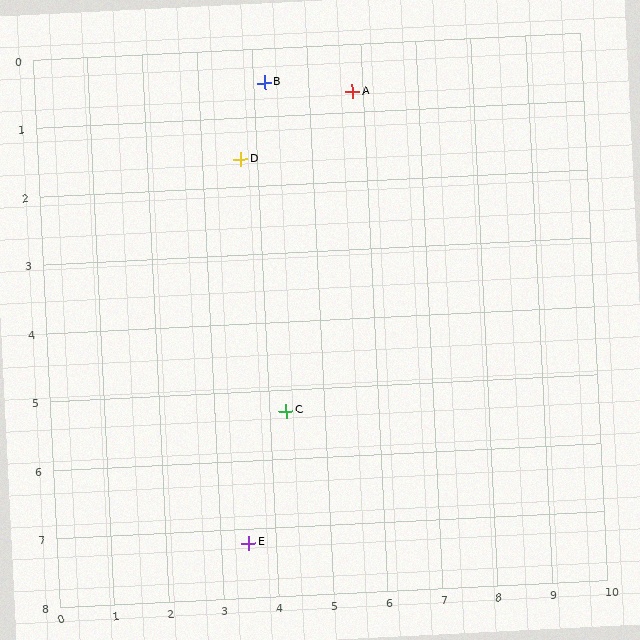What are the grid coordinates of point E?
Point E is at approximately (3.5, 7.2).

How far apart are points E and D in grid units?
Points E and D are about 5.6 grid units apart.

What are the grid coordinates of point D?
Point D is at approximately (3.7, 1.6).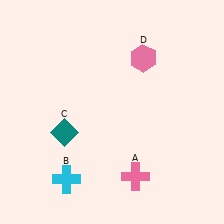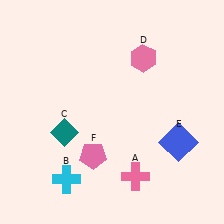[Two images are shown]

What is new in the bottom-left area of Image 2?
A pink pentagon (F) was added in the bottom-left area of Image 2.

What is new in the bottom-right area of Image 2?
A blue square (E) was added in the bottom-right area of Image 2.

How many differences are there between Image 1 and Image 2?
There are 2 differences between the two images.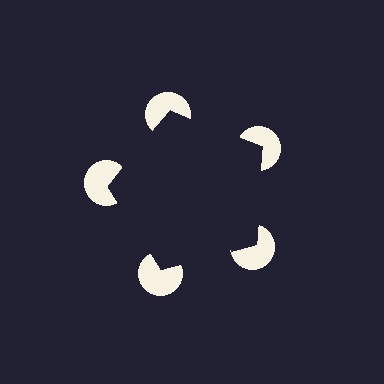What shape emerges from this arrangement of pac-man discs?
An illusory pentagon — its edges are inferred from the aligned wedge cuts in the pac-man discs, not physically drawn.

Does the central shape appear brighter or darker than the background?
It typically appears slightly darker than the background, even though no actual brightness change is drawn.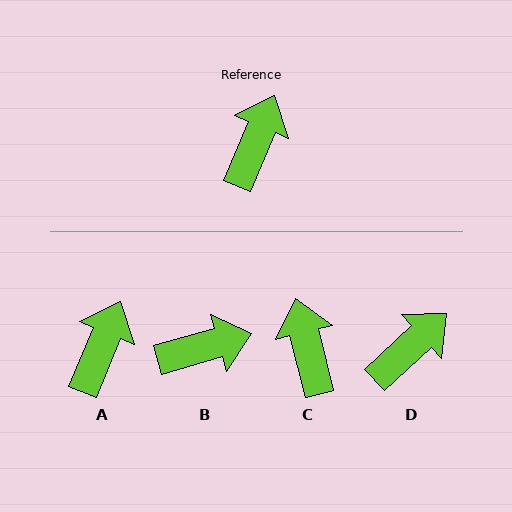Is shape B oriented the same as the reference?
No, it is off by about 51 degrees.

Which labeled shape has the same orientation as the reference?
A.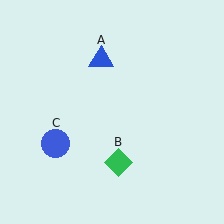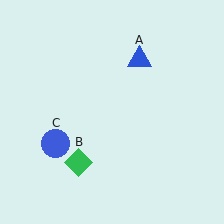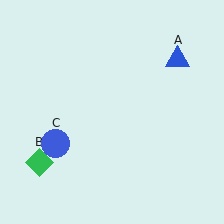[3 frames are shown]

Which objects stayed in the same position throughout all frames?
Blue circle (object C) remained stationary.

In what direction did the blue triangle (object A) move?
The blue triangle (object A) moved right.